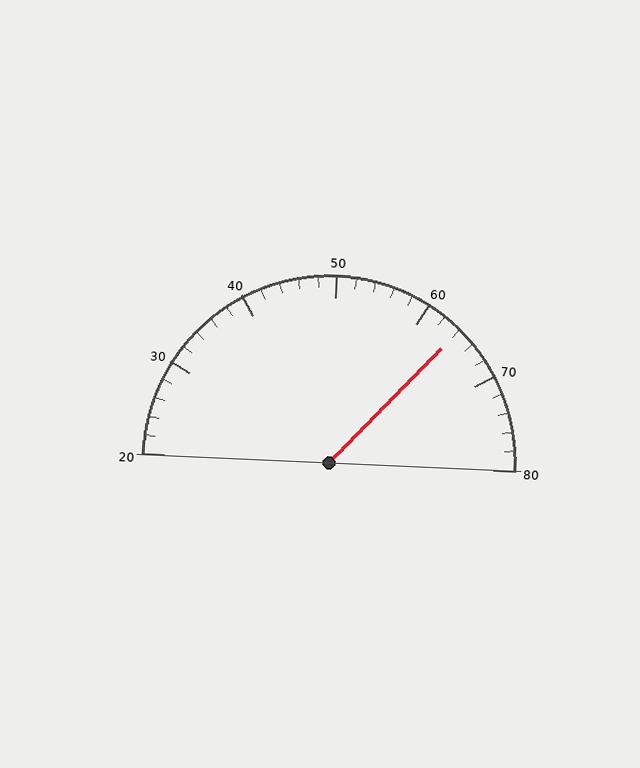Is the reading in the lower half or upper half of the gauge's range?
The reading is in the upper half of the range (20 to 80).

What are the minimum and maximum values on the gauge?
The gauge ranges from 20 to 80.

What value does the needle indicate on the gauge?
The needle indicates approximately 64.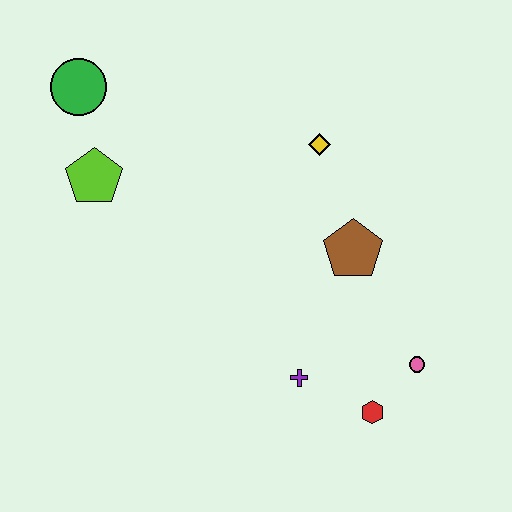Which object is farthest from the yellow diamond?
The red hexagon is farthest from the yellow diamond.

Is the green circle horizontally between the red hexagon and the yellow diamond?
No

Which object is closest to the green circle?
The lime pentagon is closest to the green circle.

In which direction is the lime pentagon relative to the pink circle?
The lime pentagon is to the left of the pink circle.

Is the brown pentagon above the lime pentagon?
No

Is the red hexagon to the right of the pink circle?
No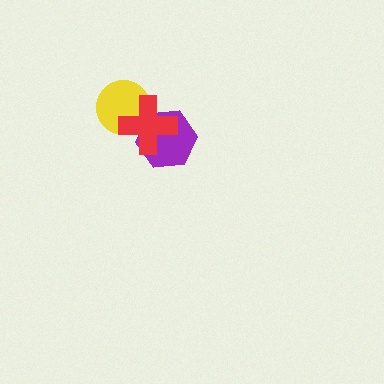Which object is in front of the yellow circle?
The red cross is in front of the yellow circle.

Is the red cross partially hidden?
No, no other shape covers it.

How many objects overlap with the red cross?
2 objects overlap with the red cross.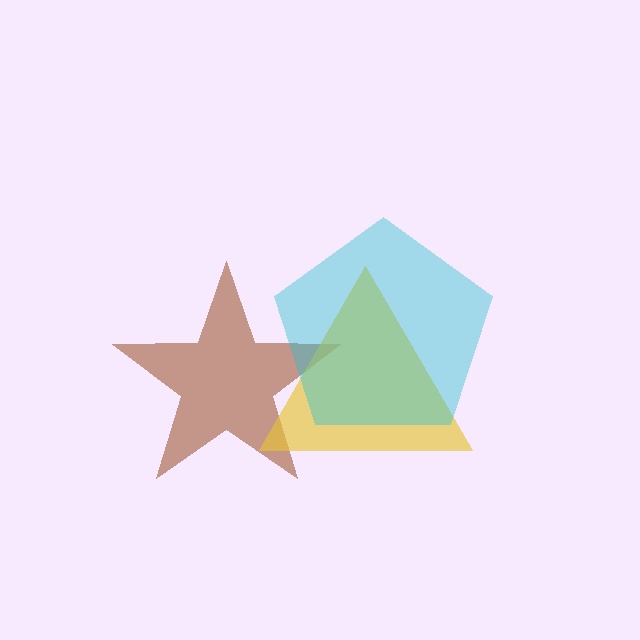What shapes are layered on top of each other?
The layered shapes are: a brown star, a yellow triangle, a cyan pentagon.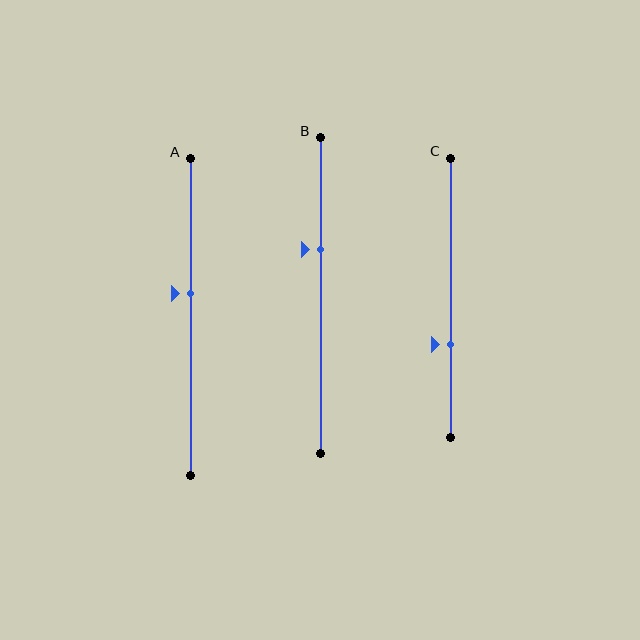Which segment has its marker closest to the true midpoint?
Segment A has its marker closest to the true midpoint.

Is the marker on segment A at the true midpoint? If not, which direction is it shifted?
No, the marker on segment A is shifted upward by about 7% of the segment length.